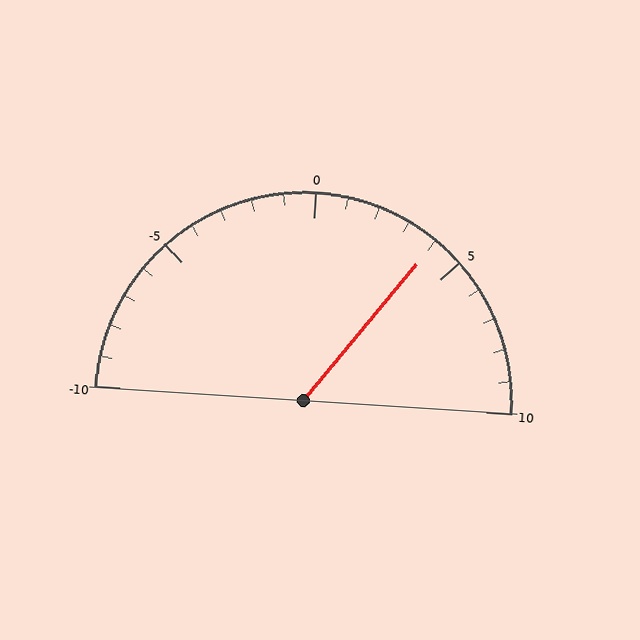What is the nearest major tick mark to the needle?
The nearest major tick mark is 5.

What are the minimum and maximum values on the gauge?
The gauge ranges from -10 to 10.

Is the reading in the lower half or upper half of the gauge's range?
The reading is in the upper half of the range (-10 to 10).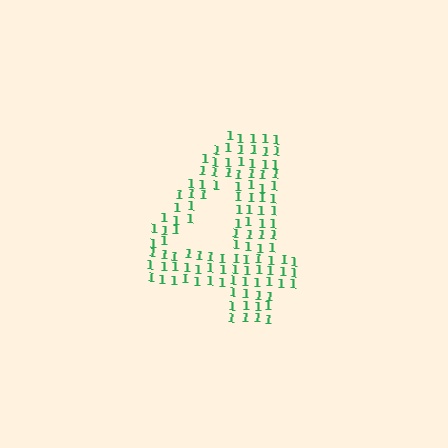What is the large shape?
The large shape is the digit 4.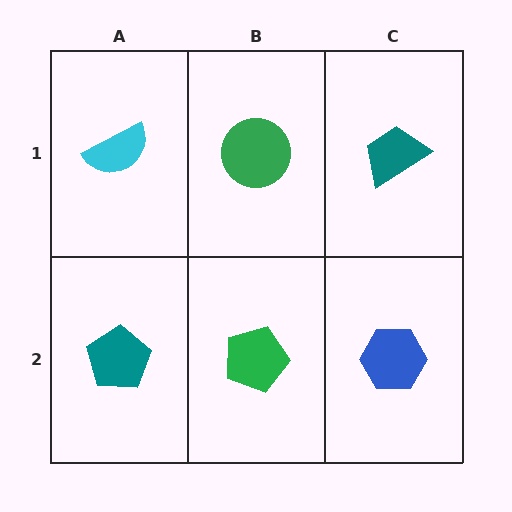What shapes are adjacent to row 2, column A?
A cyan semicircle (row 1, column A), a green pentagon (row 2, column B).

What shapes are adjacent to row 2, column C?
A teal trapezoid (row 1, column C), a green pentagon (row 2, column B).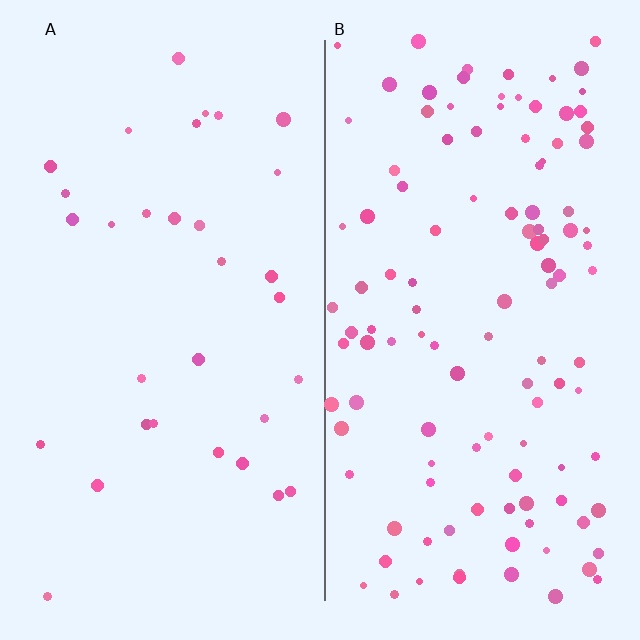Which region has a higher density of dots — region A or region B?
B (the right).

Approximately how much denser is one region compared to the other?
Approximately 3.6× — region B over region A.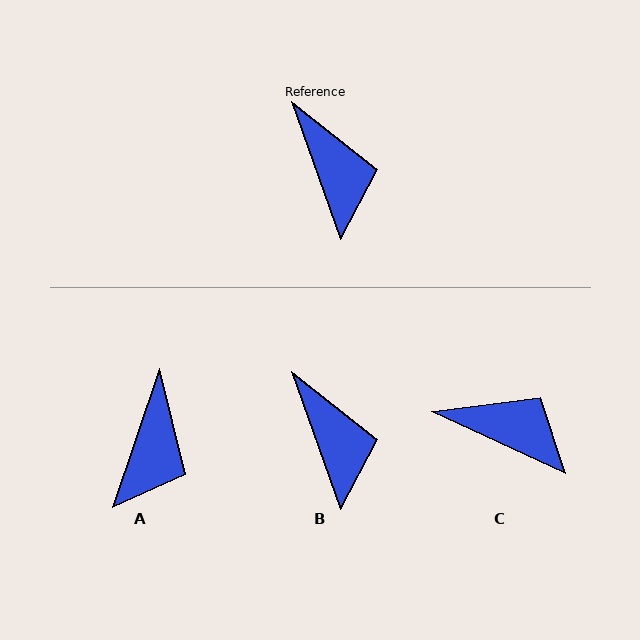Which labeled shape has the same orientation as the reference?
B.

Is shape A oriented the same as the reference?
No, it is off by about 38 degrees.